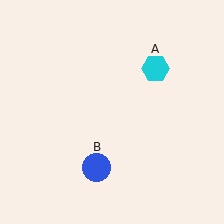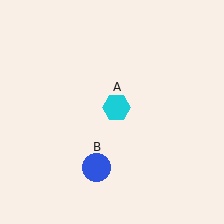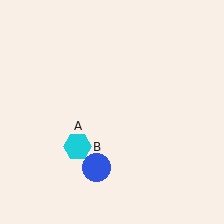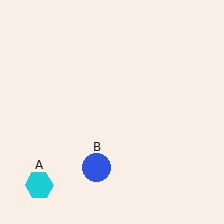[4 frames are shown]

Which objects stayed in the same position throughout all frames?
Blue circle (object B) remained stationary.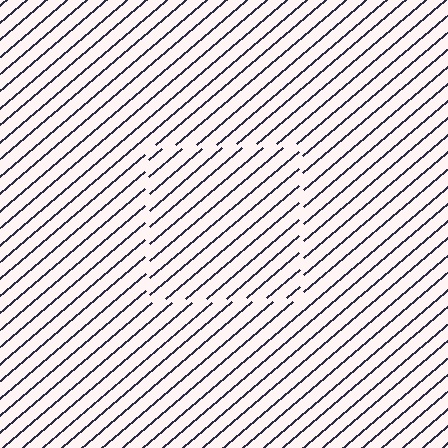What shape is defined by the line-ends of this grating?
An illusory square. The interior of the shape contains the same grating, shifted by half a period — the contour is defined by the phase discontinuity where line-ends from the inner and outer gratings abut.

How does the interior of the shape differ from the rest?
The interior of the shape contains the same grating, shifted by half a period — the contour is defined by the phase discontinuity where line-ends from the inner and outer gratings abut.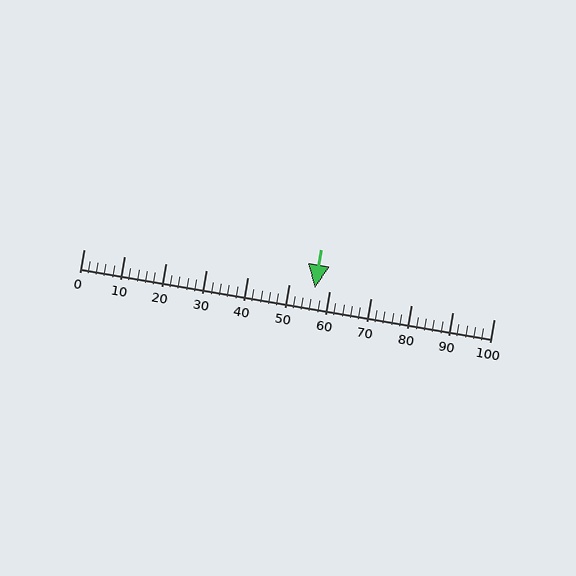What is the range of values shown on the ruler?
The ruler shows values from 0 to 100.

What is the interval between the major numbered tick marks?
The major tick marks are spaced 10 units apart.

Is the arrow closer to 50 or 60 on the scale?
The arrow is closer to 60.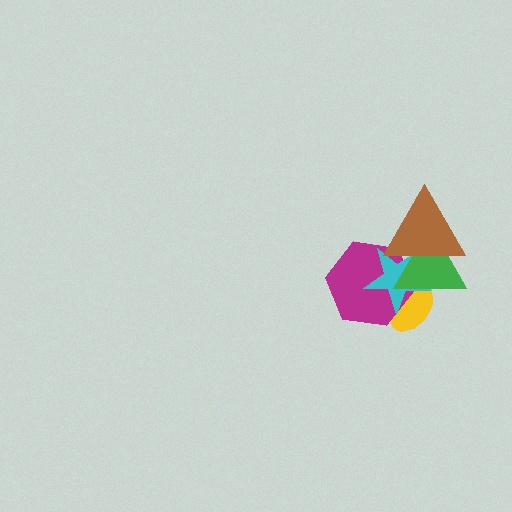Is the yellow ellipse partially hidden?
Yes, it is partially covered by another shape.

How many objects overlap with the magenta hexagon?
4 objects overlap with the magenta hexagon.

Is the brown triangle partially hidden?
No, no other shape covers it.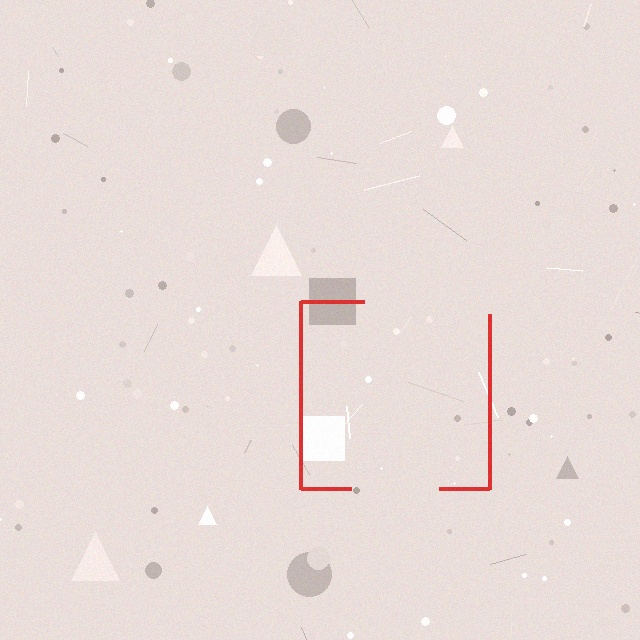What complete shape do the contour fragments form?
The contour fragments form a square.